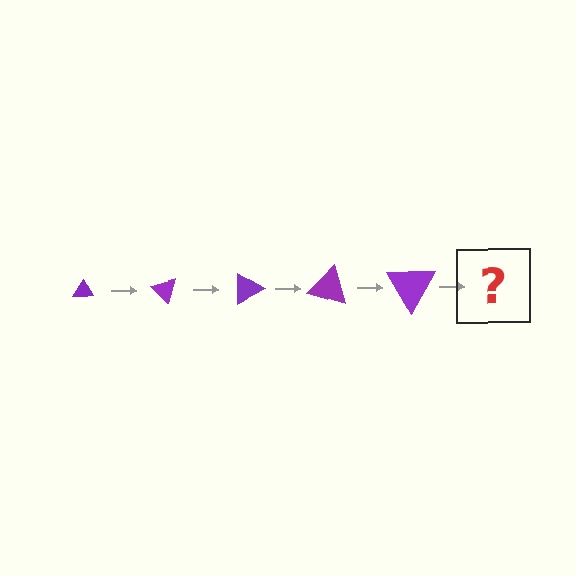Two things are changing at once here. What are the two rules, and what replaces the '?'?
The two rules are that the triangle grows larger each step and it rotates 45 degrees each step. The '?' should be a triangle, larger than the previous one and rotated 225 degrees from the start.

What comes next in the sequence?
The next element should be a triangle, larger than the previous one and rotated 225 degrees from the start.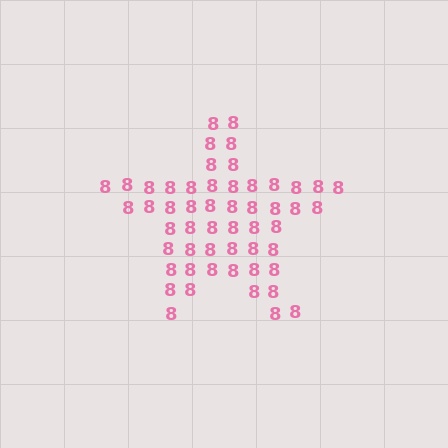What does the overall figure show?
The overall figure shows a star.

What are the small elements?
The small elements are digit 8's.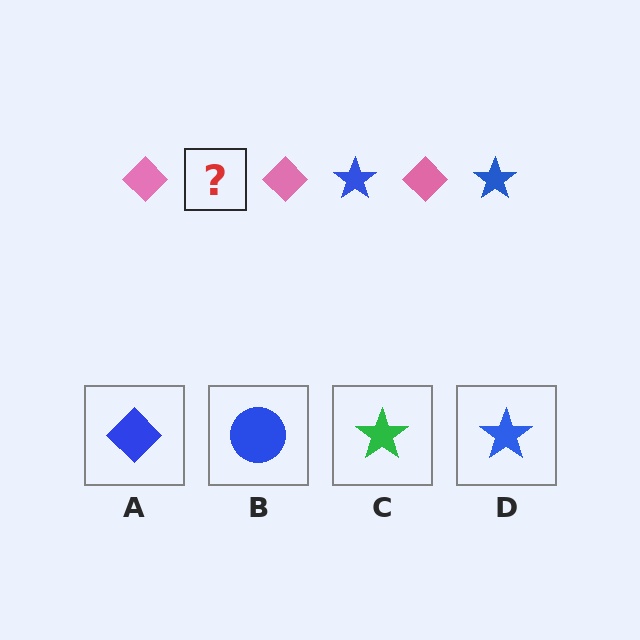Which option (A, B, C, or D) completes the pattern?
D.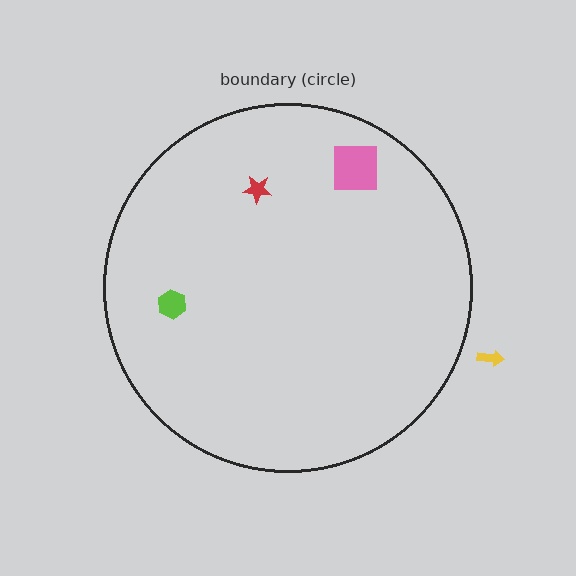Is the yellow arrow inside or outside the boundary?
Outside.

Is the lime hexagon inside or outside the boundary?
Inside.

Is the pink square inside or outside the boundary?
Inside.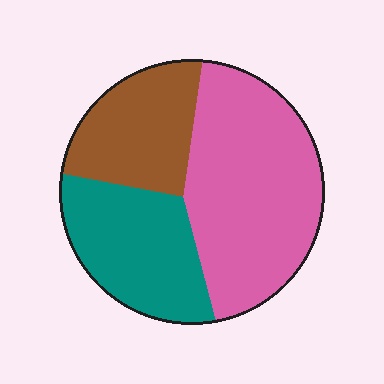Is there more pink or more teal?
Pink.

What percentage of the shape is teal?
Teal covers roughly 30% of the shape.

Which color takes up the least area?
Brown, at roughly 25%.